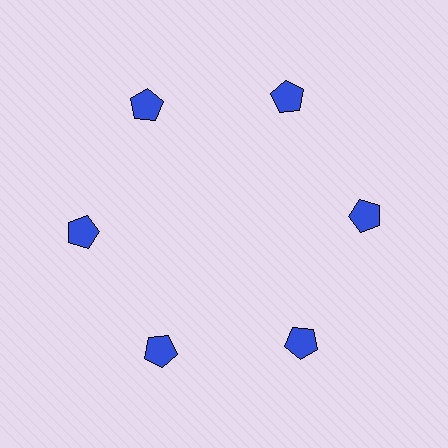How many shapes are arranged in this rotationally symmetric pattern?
There are 6 shapes, arranged in 6 groups of 1.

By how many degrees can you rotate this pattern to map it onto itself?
The pattern maps onto itself every 60 degrees of rotation.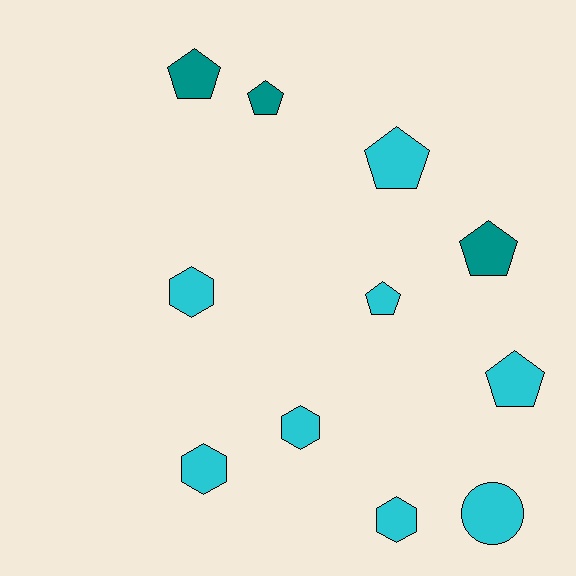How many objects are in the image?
There are 11 objects.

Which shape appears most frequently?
Pentagon, with 6 objects.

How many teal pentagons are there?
There are 3 teal pentagons.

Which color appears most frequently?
Cyan, with 8 objects.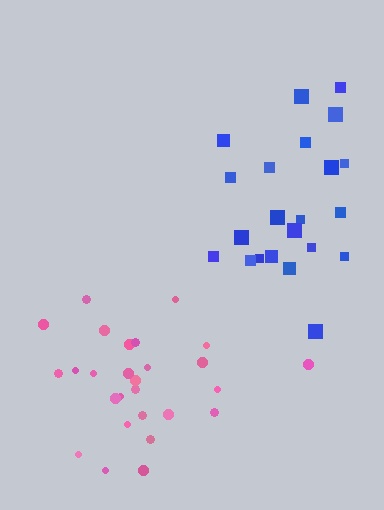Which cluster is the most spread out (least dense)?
Blue.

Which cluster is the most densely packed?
Pink.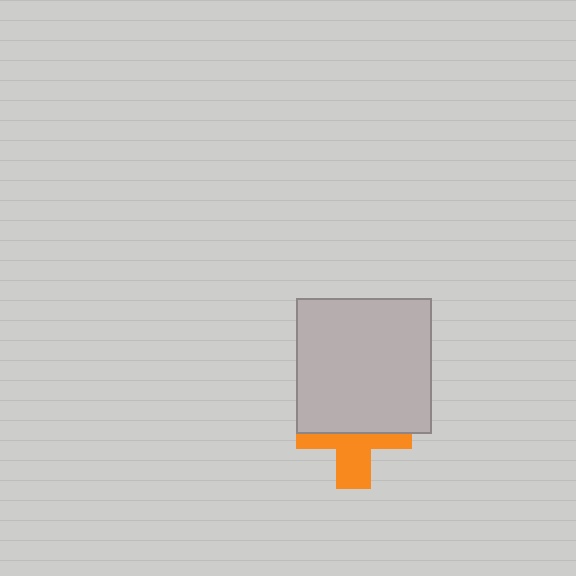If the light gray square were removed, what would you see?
You would see the complete orange cross.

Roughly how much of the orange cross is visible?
About half of it is visible (roughly 47%).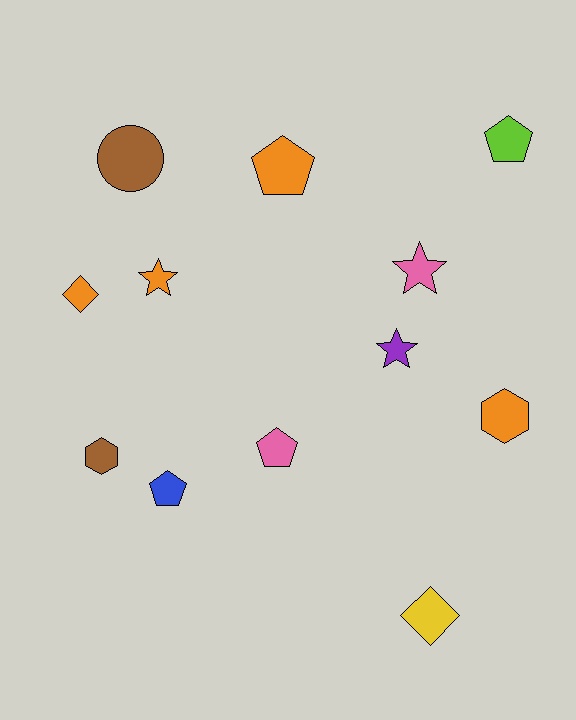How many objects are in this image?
There are 12 objects.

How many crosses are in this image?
There are no crosses.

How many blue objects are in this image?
There is 1 blue object.